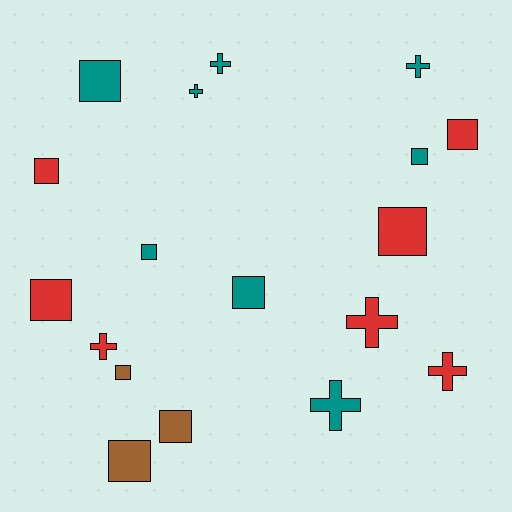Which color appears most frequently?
Teal, with 8 objects.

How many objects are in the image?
There are 18 objects.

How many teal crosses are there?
There are 4 teal crosses.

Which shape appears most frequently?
Square, with 11 objects.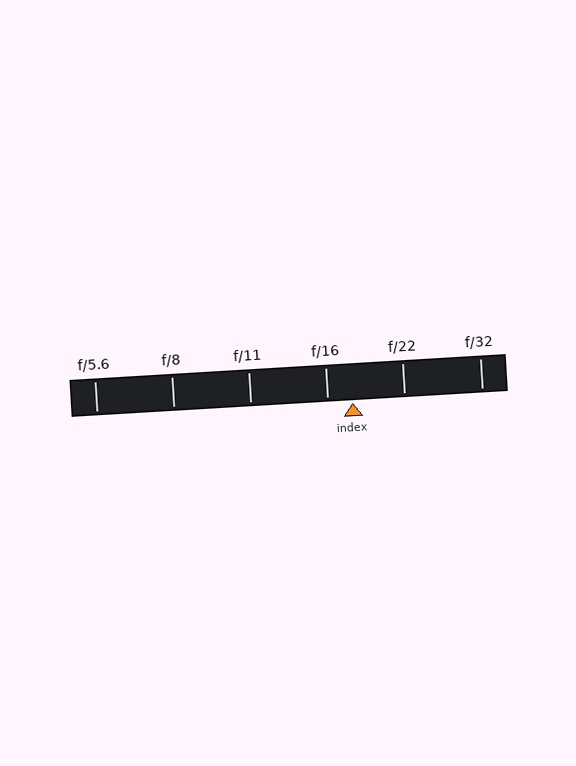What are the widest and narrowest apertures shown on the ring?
The widest aperture shown is f/5.6 and the narrowest is f/32.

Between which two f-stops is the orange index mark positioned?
The index mark is between f/16 and f/22.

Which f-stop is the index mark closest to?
The index mark is closest to f/16.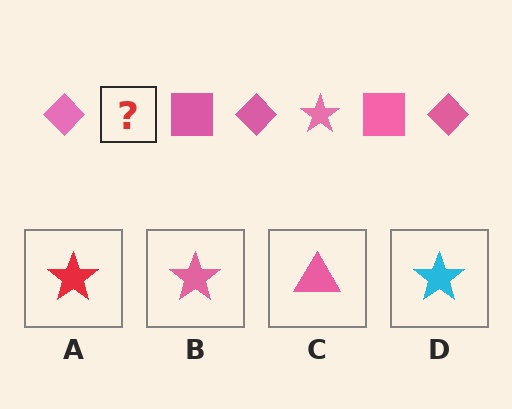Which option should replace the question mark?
Option B.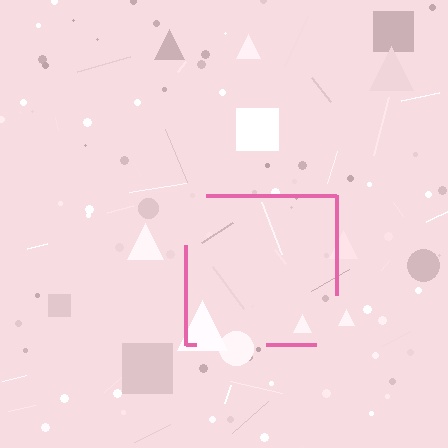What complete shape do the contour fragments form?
The contour fragments form a square.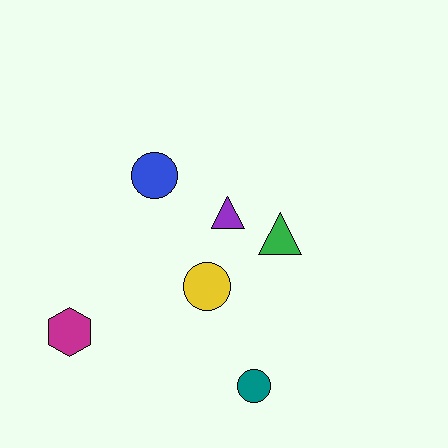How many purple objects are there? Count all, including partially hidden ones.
There is 1 purple object.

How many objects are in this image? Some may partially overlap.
There are 6 objects.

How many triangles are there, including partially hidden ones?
There are 2 triangles.